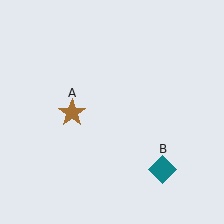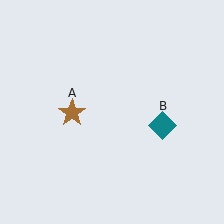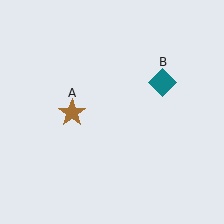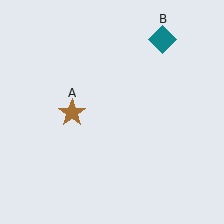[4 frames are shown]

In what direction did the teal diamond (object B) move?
The teal diamond (object B) moved up.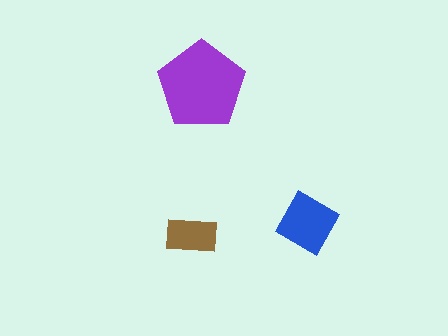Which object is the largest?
The purple pentagon.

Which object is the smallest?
The brown rectangle.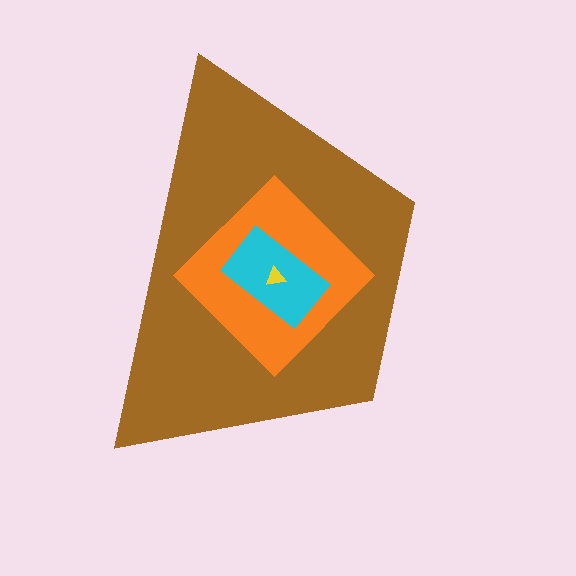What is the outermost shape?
The brown trapezoid.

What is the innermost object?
The yellow triangle.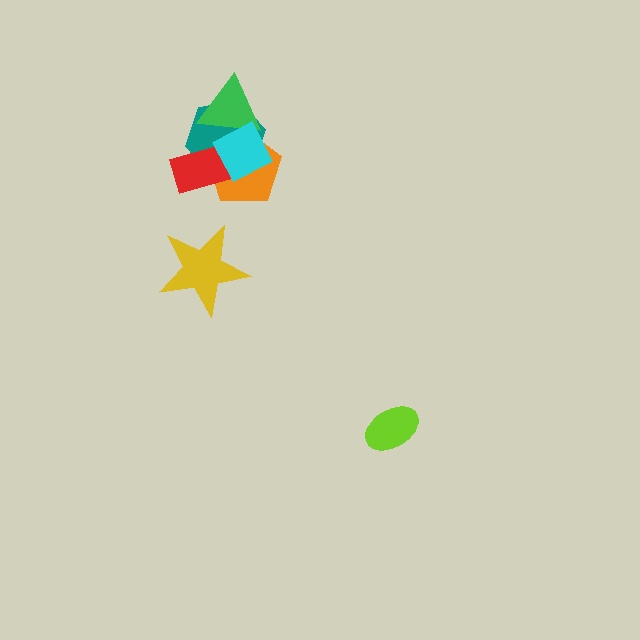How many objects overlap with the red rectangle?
3 objects overlap with the red rectangle.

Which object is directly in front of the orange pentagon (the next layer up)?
The teal hexagon is directly in front of the orange pentagon.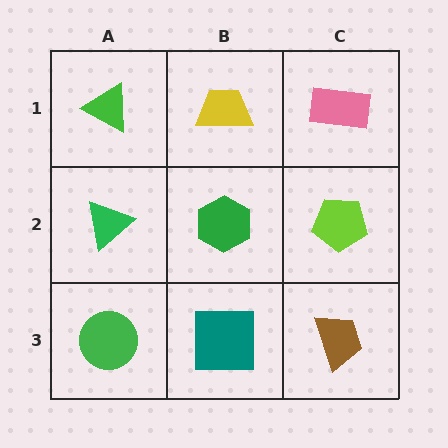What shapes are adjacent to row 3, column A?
A green triangle (row 2, column A), a teal square (row 3, column B).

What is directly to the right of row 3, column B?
A brown trapezoid.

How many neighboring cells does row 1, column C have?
2.